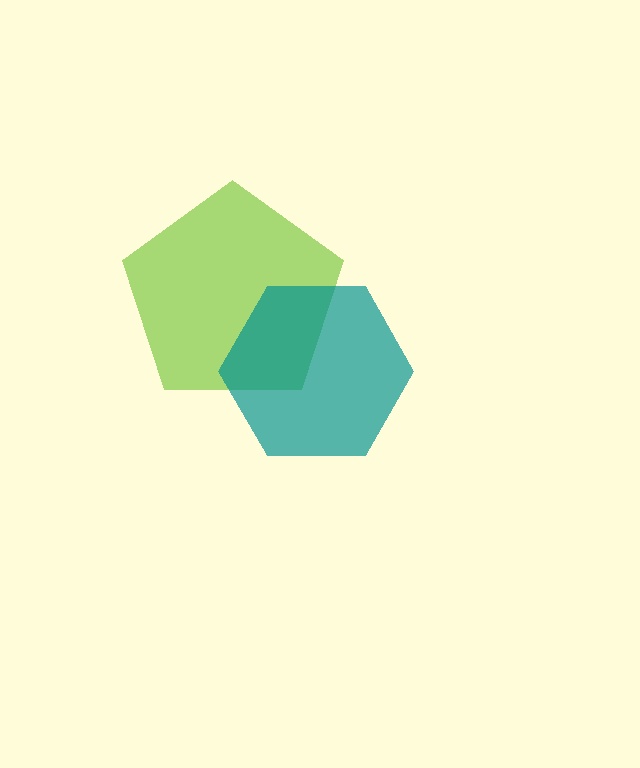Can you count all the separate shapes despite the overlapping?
Yes, there are 2 separate shapes.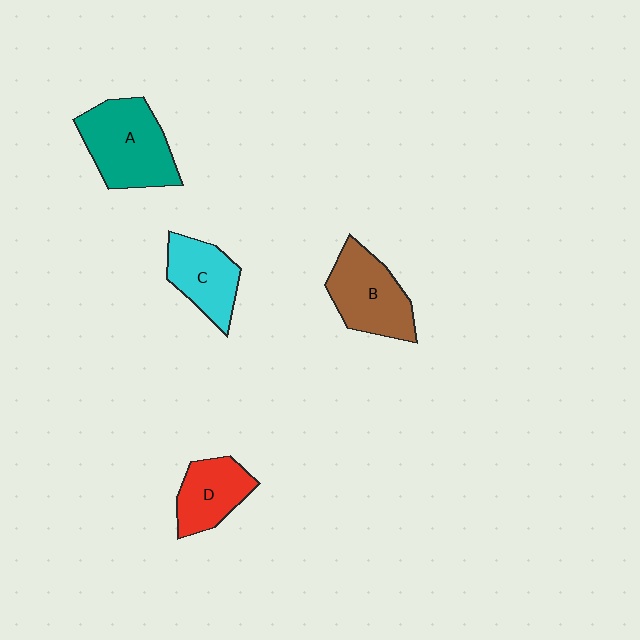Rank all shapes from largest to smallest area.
From largest to smallest: A (teal), B (brown), C (cyan), D (red).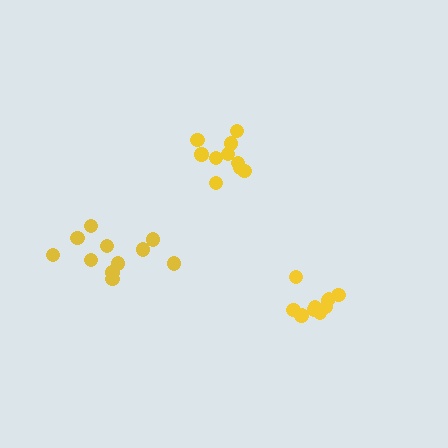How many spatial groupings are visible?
There are 3 spatial groupings.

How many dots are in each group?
Group 1: 10 dots, Group 2: 10 dots, Group 3: 11 dots (31 total).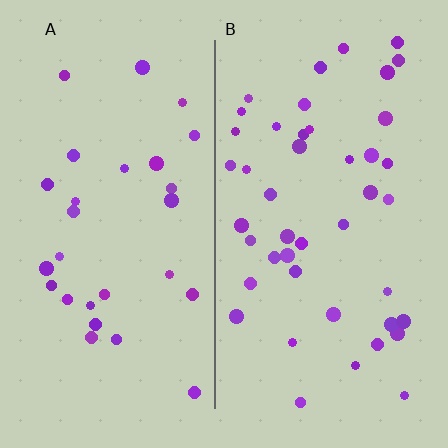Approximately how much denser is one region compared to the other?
Approximately 1.6× — region B over region A.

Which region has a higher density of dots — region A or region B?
B (the right).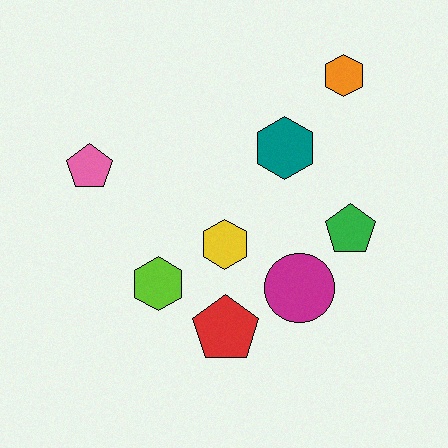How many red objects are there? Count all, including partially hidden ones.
There is 1 red object.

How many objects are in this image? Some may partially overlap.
There are 8 objects.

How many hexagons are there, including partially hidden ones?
There are 4 hexagons.